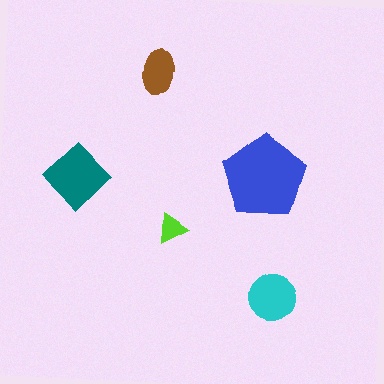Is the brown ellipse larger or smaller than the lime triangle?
Larger.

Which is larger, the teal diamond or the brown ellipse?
The teal diamond.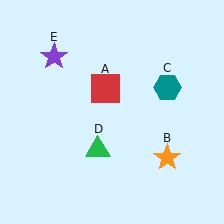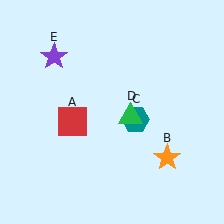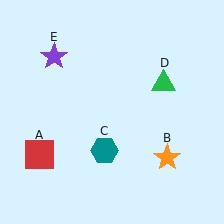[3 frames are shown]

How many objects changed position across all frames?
3 objects changed position: red square (object A), teal hexagon (object C), green triangle (object D).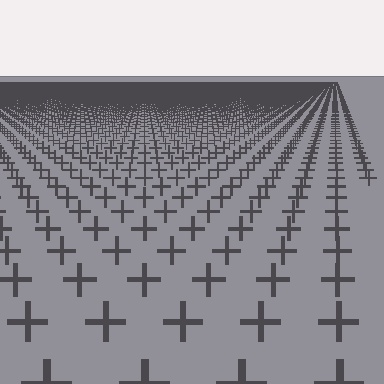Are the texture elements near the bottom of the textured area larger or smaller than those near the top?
Larger. Near the bottom, elements are closer to the viewer and appear at a bigger on-screen size.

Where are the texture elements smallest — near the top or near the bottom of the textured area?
Near the top.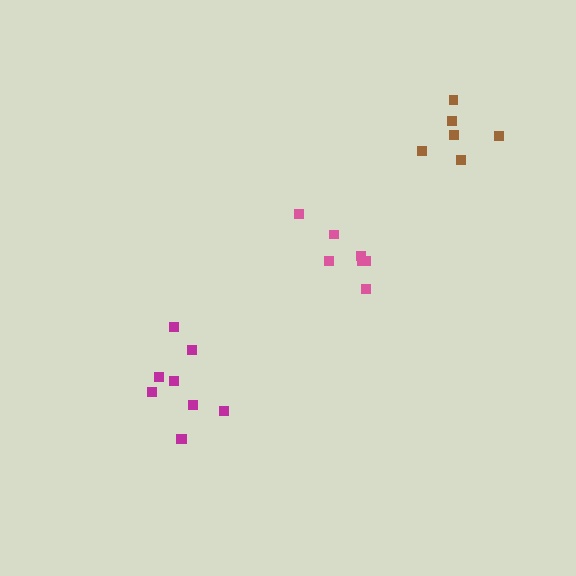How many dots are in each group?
Group 1: 9 dots, Group 2: 6 dots, Group 3: 7 dots (22 total).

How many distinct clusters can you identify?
There are 3 distinct clusters.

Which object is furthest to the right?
The brown cluster is rightmost.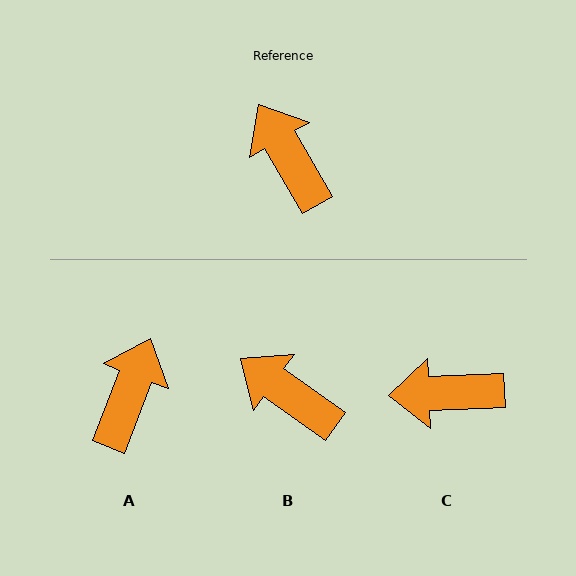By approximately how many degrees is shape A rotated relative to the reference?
Approximately 51 degrees clockwise.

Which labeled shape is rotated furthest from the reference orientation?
C, about 62 degrees away.